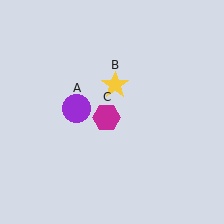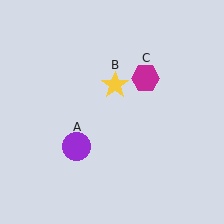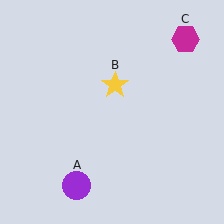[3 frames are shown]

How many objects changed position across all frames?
2 objects changed position: purple circle (object A), magenta hexagon (object C).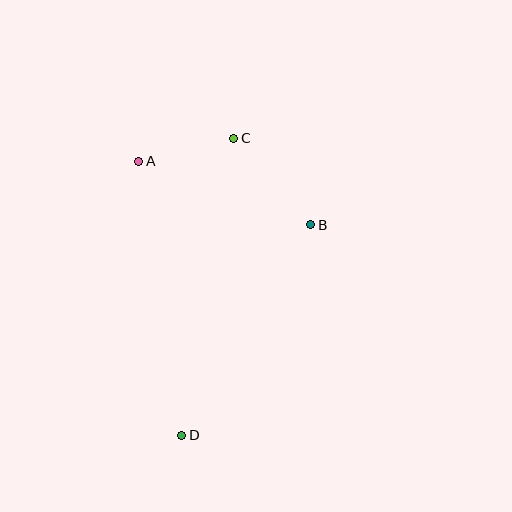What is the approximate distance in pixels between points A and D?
The distance between A and D is approximately 278 pixels.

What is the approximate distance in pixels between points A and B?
The distance between A and B is approximately 183 pixels.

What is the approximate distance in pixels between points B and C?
The distance between B and C is approximately 116 pixels.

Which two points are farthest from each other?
Points C and D are farthest from each other.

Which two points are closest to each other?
Points A and C are closest to each other.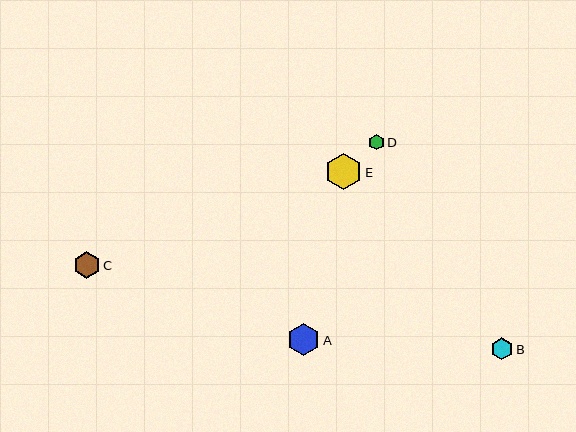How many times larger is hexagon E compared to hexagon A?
Hexagon E is approximately 1.1 times the size of hexagon A.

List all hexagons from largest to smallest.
From largest to smallest: E, A, C, B, D.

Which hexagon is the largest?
Hexagon E is the largest with a size of approximately 36 pixels.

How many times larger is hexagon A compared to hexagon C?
Hexagon A is approximately 1.2 times the size of hexagon C.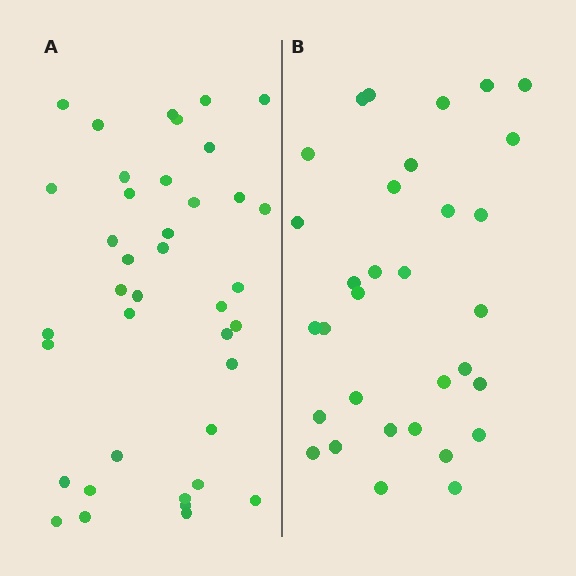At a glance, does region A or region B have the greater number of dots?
Region A (the left region) has more dots.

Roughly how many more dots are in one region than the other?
Region A has roughly 8 or so more dots than region B.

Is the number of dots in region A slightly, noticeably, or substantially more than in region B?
Region A has only slightly more — the two regions are fairly close. The ratio is roughly 1.2 to 1.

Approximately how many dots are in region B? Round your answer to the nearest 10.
About 30 dots. (The exact count is 32, which rounds to 30.)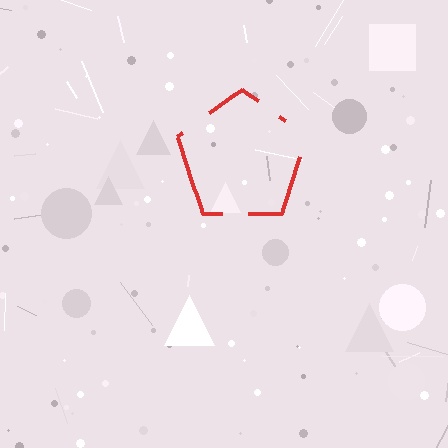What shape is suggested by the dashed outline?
The dashed outline suggests a pentagon.